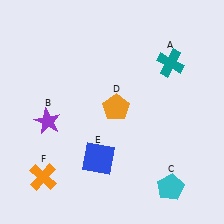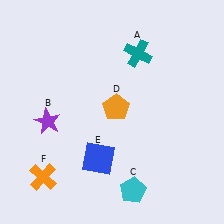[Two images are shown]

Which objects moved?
The objects that moved are: the teal cross (A), the cyan pentagon (C).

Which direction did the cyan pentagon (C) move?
The cyan pentagon (C) moved left.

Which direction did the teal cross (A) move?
The teal cross (A) moved left.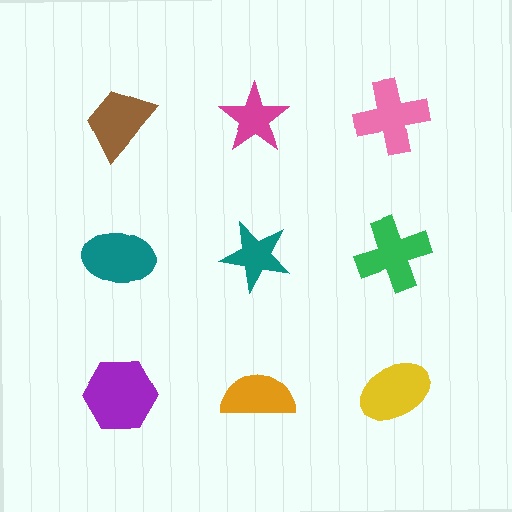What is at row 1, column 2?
A magenta star.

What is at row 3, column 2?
An orange semicircle.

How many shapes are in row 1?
3 shapes.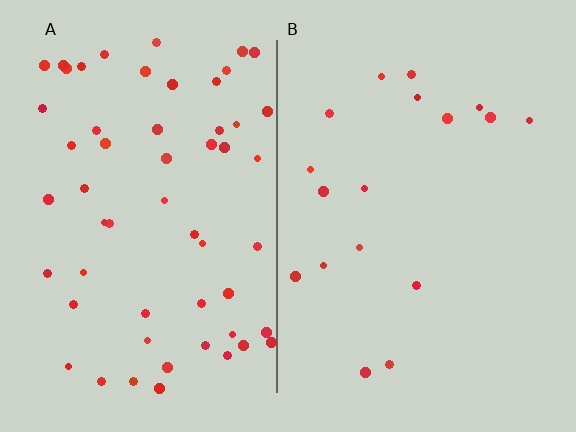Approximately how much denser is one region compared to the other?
Approximately 3.3× — region A over region B.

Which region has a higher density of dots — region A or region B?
A (the left).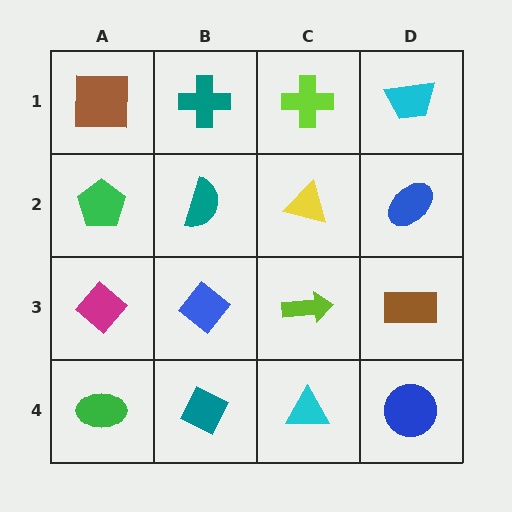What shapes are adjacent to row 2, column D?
A cyan trapezoid (row 1, column D), a brown rectangle (row 3, column D), a yellow triangle (row 2, column C).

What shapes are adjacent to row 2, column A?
A brown square (row 1, column A), a magenta diamond (row 3, column A), a teal semicircle (row 2, column B).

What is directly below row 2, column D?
A brown rectangle.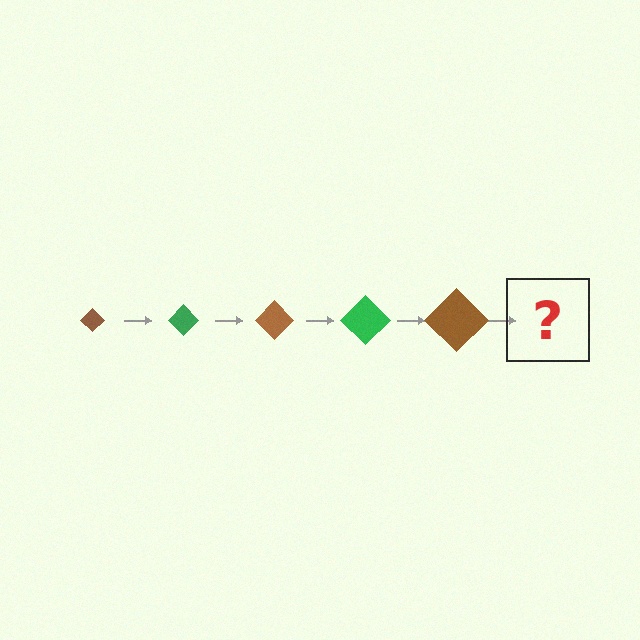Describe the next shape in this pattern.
It should be a green diamond, larger than the previous one.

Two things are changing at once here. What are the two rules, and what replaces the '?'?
The two rules are that the diamond grows larger each step and the color cycles through brown and green. The '?' should be a green diamond, larger than the previous one.